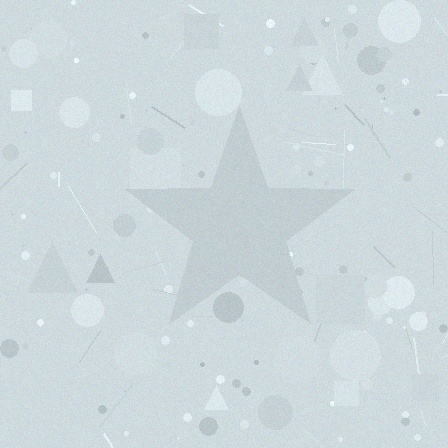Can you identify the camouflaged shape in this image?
The camouflaged shape is a star.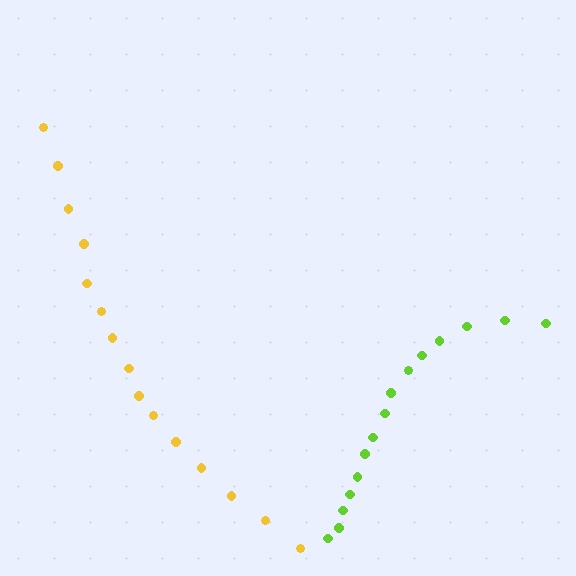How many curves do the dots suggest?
There are 2 distinct paths.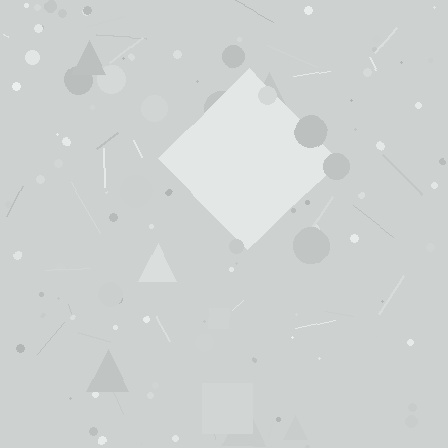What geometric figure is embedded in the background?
A diamond is embedded in the background.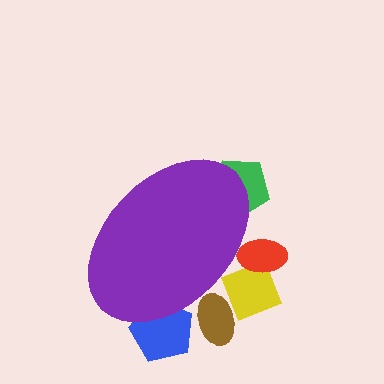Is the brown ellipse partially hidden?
Yes, the brown ellipse is partially hidden behind the purple ellipse.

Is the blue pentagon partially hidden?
Yes, the blue pentagon is partially hidden behind the purple ellipse.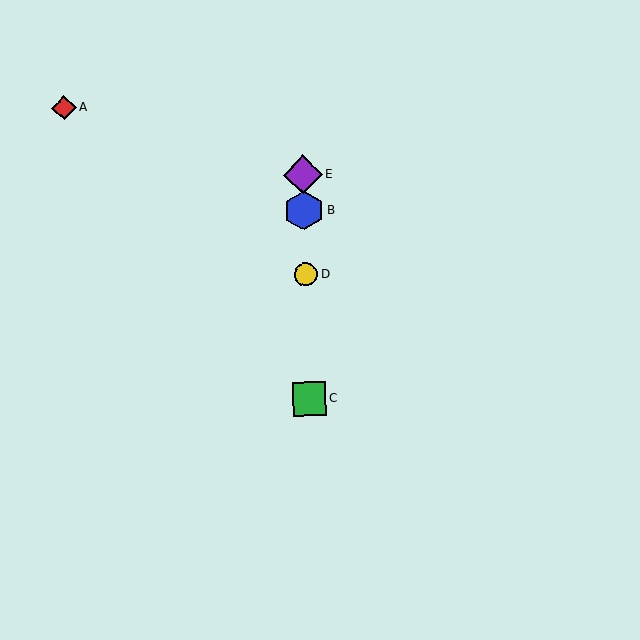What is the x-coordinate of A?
Object A is at x≈64.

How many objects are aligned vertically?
4 objects (B, C, D, E) are aligned vertically.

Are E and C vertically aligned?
Yes, both are at x≈303.